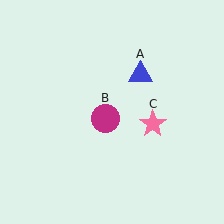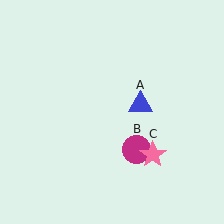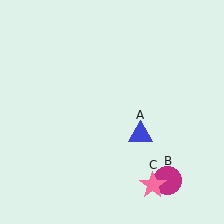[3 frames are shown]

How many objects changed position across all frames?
3 objects changed position: blue triangle (object A), magenta circle (object B), pink star (object C).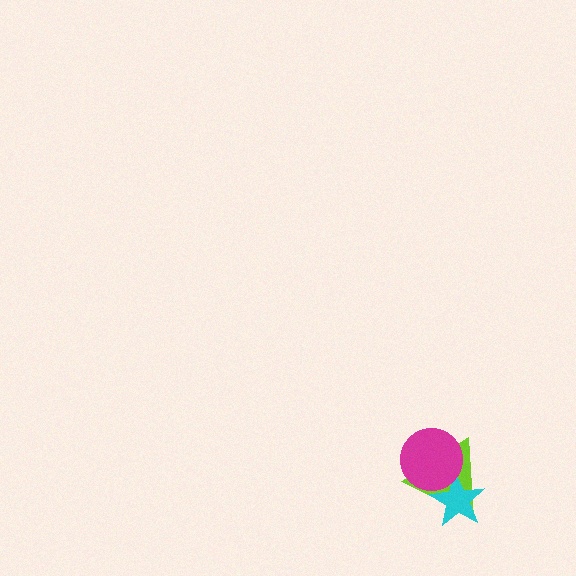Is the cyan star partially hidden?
Yes, it is partially covered by another shape.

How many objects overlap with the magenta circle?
2 objects overlap with the magenta circle.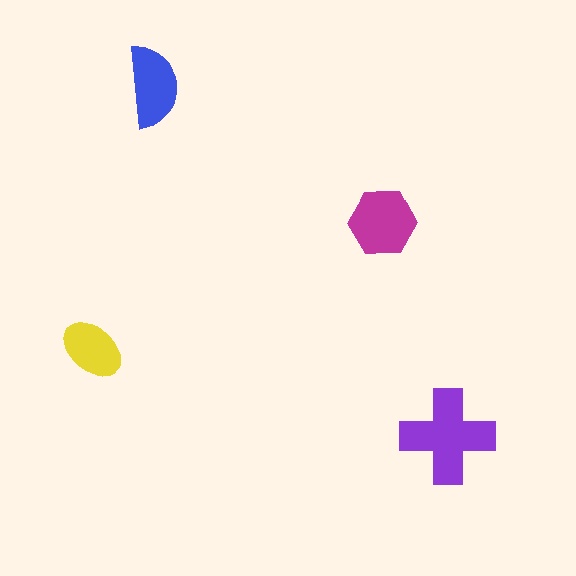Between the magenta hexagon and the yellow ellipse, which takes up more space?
The magenta hexagon.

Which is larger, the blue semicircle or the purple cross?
The purple cross.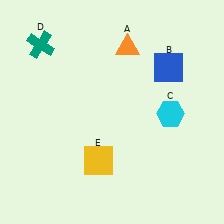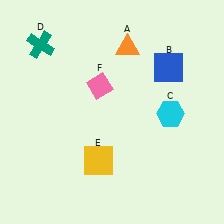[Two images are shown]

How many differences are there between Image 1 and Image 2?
There is 1 difference between the two images.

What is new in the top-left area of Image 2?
A pink diamond (F) was added in the top-left area of Image 2.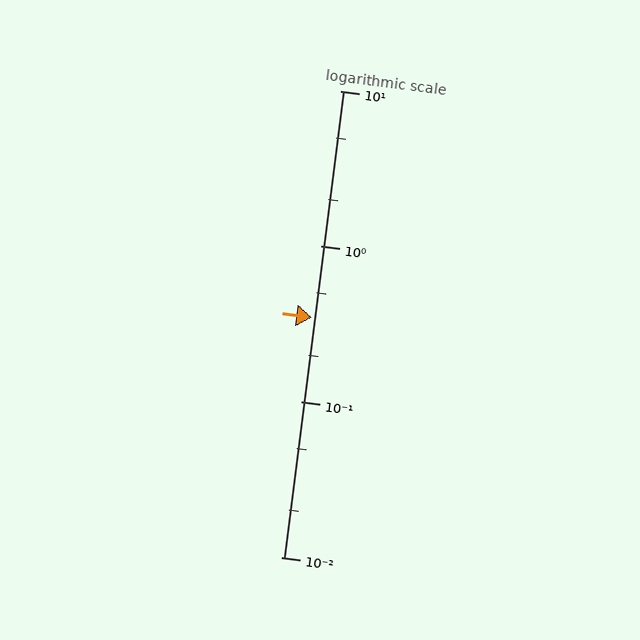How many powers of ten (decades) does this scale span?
The scale spans 3 decades, from 0.01 to 10.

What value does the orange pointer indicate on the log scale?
The pointer indicates approximately 0.35.